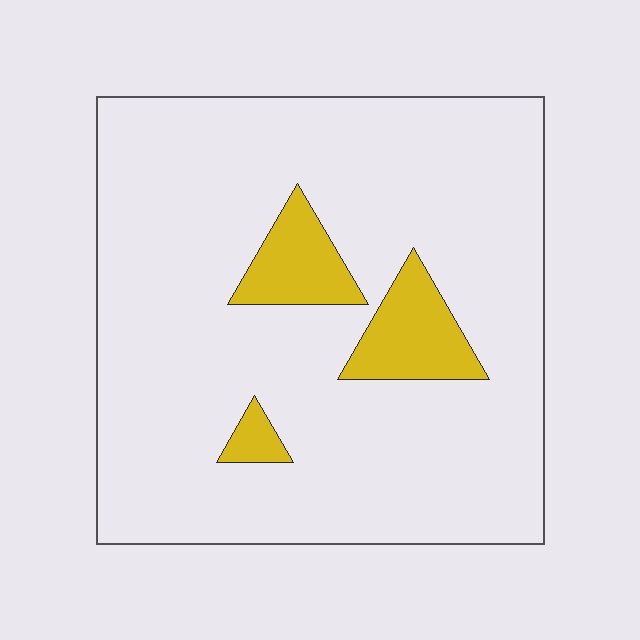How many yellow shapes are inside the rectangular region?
3.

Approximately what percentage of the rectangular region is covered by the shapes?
Approximately 10%.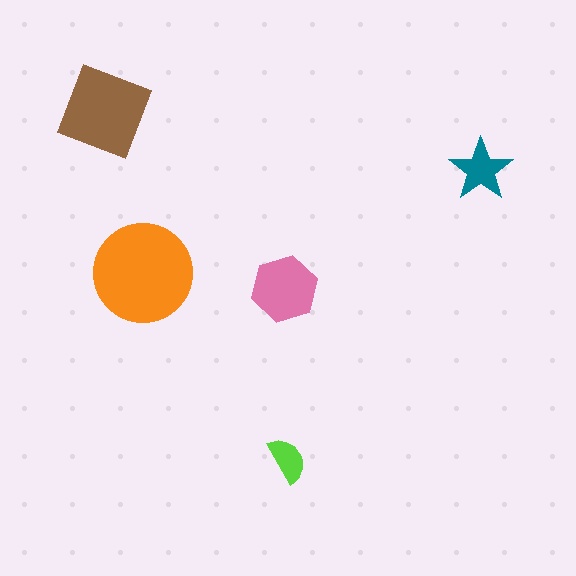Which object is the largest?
The orange circle.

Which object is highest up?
The brown diamond is topmost.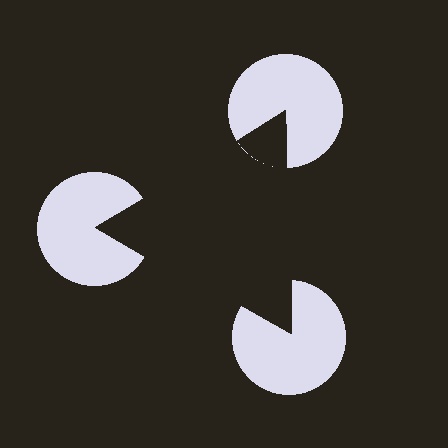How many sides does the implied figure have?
3 sides.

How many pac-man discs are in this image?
There are 3 — one at each vertex of the illusory triangle.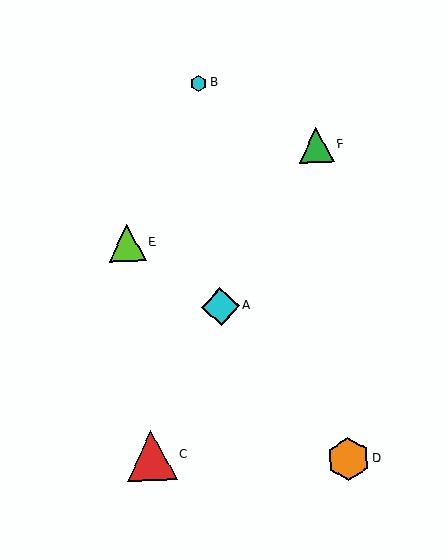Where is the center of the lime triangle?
The center of the lime triangle is at (127, 243).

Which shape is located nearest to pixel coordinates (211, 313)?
The cyan diamond (labeled A) at (220, 306) is nearest to that location.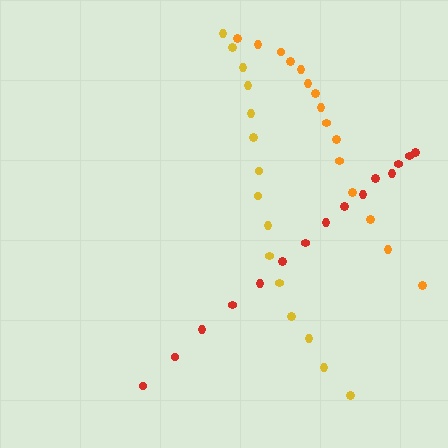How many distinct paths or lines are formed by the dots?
There are 3 distinct paths.